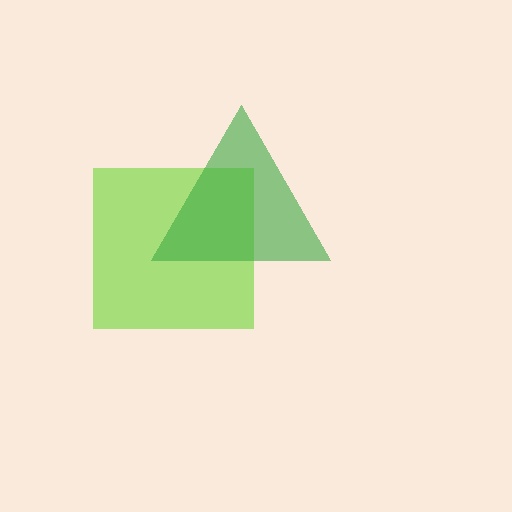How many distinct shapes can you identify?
There are 2 distinct shapes: a lime square, a green triangle.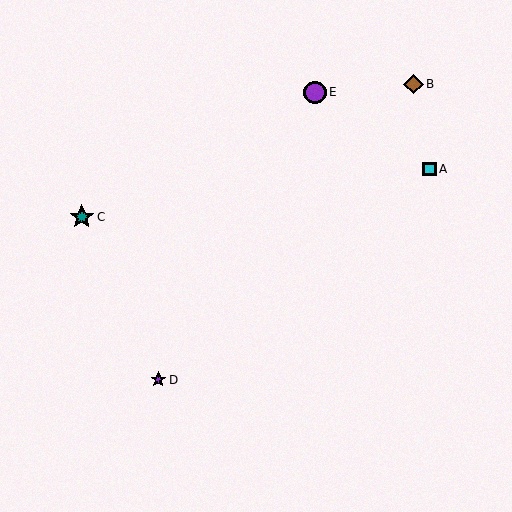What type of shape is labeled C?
Shape C is a teal star.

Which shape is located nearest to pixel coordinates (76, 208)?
The teal star (labeled C) at (82, 217) is nearest to that location.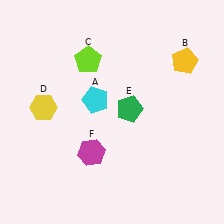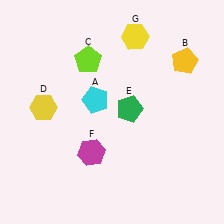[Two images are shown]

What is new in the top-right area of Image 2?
A yellow hexagon (G) was added in the top-right area of Image 2.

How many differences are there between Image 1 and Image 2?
There is 1 difference between the two images.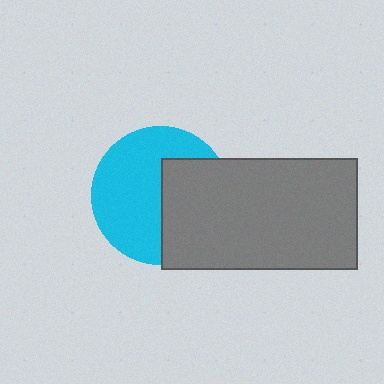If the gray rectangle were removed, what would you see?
You would see the complete cyan circle.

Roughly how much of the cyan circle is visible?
About half of it is visible (roughly 59%).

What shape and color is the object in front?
The object in front is a gray rectangle.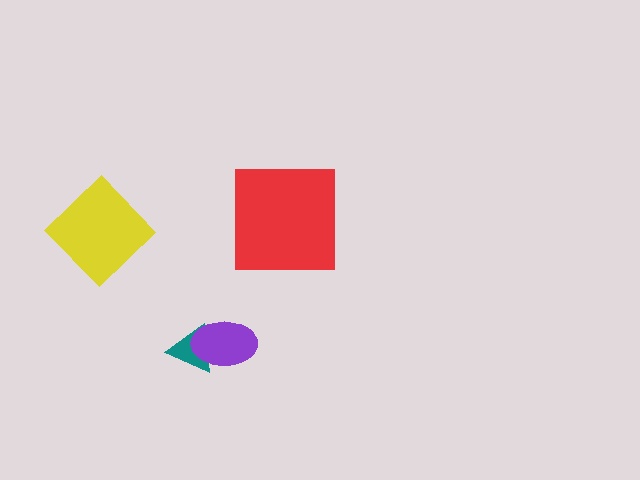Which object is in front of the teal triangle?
The purple ellipse is in front of the teal triangle.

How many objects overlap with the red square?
0 objects overlap with the red square.